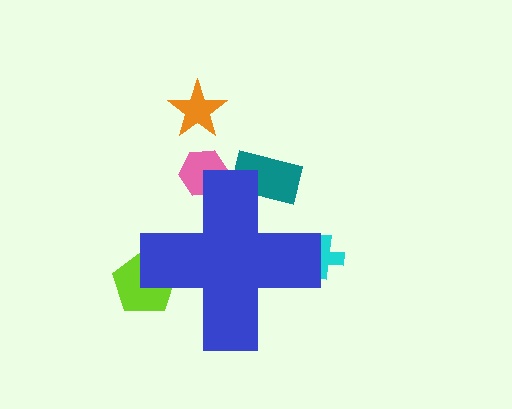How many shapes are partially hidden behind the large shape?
4 shapes are partially hidden.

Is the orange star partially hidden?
No, the orange star is fully visible.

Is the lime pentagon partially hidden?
Yes, the lime pentagon is partially hidden behind the blue cross.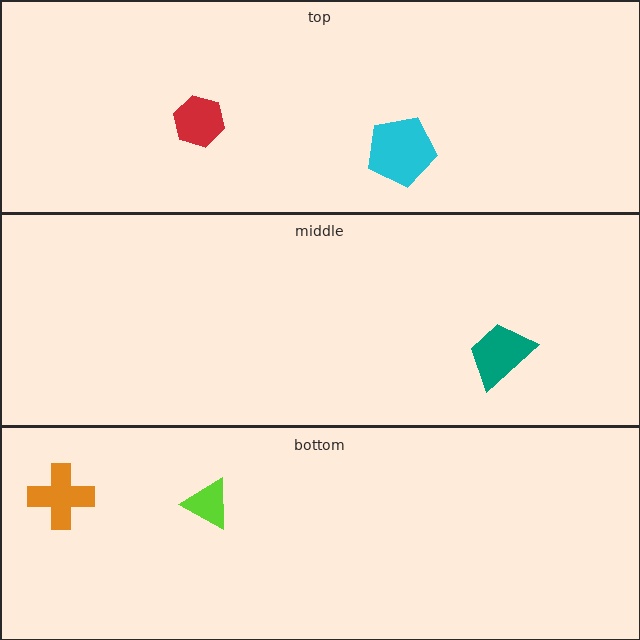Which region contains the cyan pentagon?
The top region.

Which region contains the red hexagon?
The top region.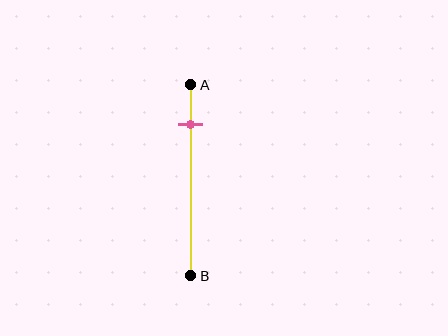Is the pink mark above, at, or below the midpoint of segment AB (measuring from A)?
The pink mark is above the midpoint of segment AB.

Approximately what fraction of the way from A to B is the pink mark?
The pink mark is approximately 20% of the way from A to B.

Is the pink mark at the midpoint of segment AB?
No, the mark is at about 20% from A, not at the 50% midpoint.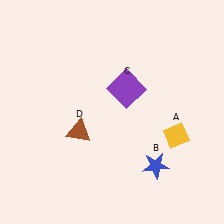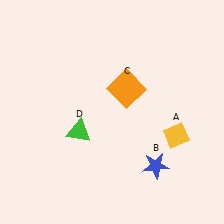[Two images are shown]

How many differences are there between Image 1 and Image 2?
There are 2 differences between the two images.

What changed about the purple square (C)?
In Image 1, C is purple. In Image 2, it changed to orange.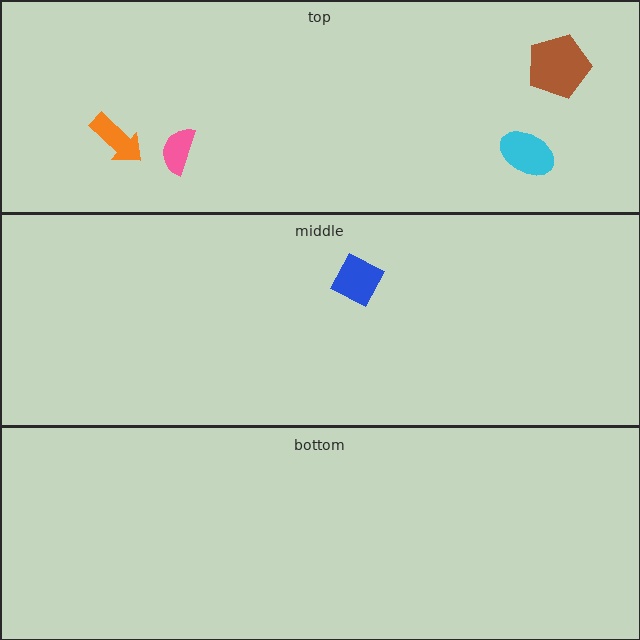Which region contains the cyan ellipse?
The top region.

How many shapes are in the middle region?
1.